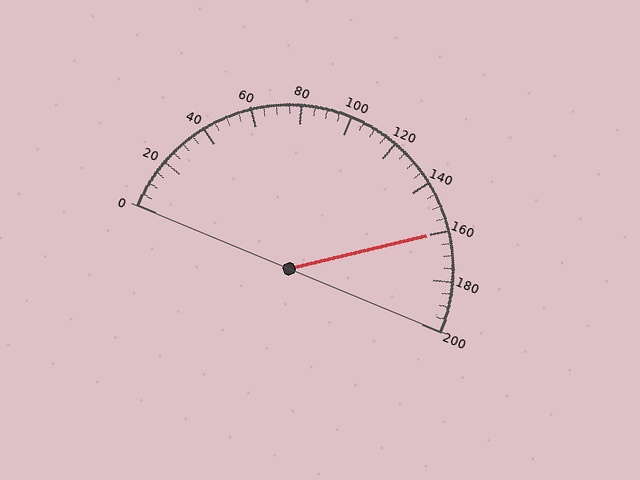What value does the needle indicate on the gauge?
The needle indicates approximately 160.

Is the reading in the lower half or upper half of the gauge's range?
The reading is in the upper half of the range (0 to 200).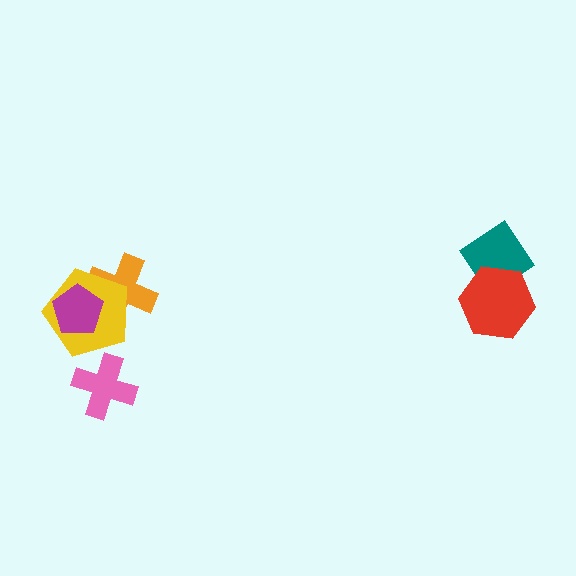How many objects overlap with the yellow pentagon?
2 objects overlap with the yellow pentagon.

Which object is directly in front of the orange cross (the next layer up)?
The yellow pentagon is directly in front of the orange cross.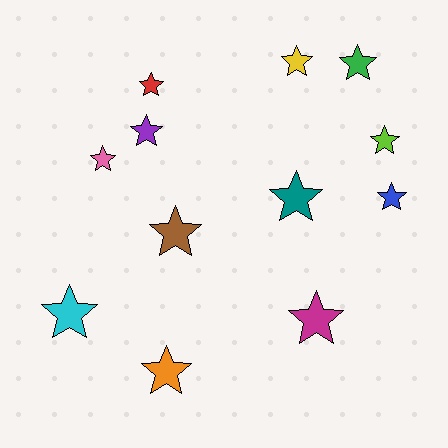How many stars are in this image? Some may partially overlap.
There are 12 stars.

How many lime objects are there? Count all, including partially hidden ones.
There is 1 lime object.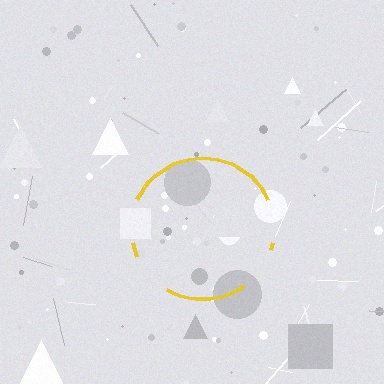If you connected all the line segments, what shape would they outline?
They would outline a circle.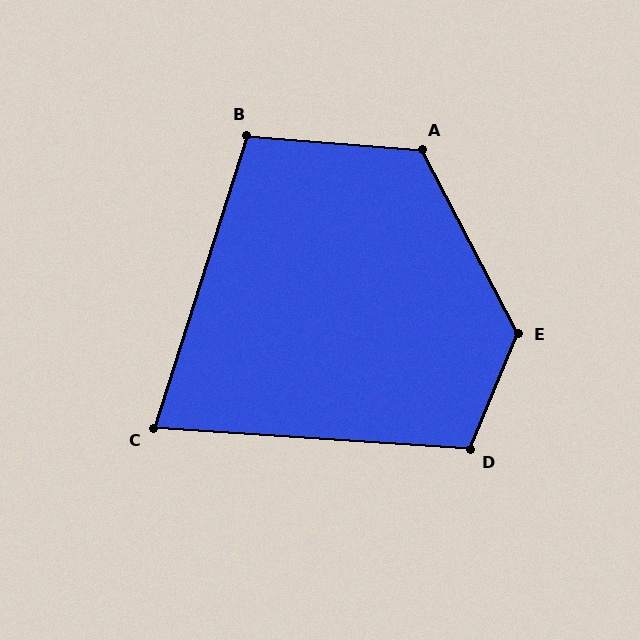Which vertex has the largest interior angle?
E, at approximately 130 degrees.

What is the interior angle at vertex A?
Approximately 122 degrees (obtuse).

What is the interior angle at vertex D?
Approximately 109 degrees (obtuse).